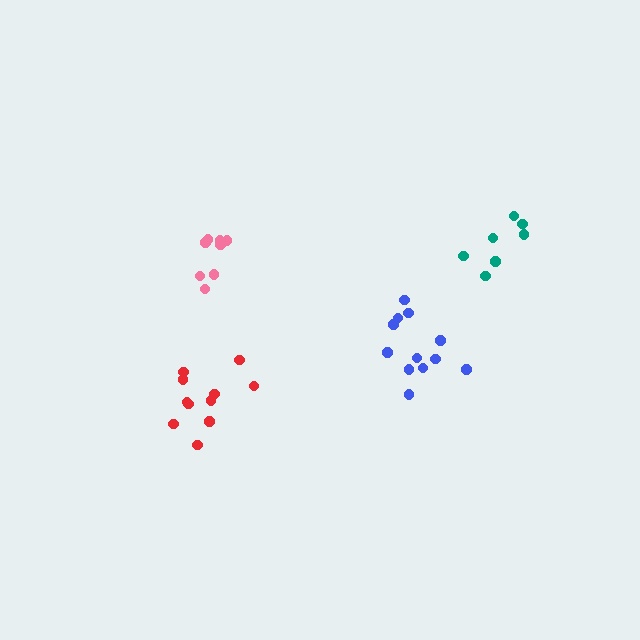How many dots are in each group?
Group 1: 8 dots, Group 2: 7 dots, Group 3: 12 dots, Group 4: 11 dots (38 total).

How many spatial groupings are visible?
There are 4 spatial groupings.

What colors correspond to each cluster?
The clusters are colored: pink, teal, blue, red.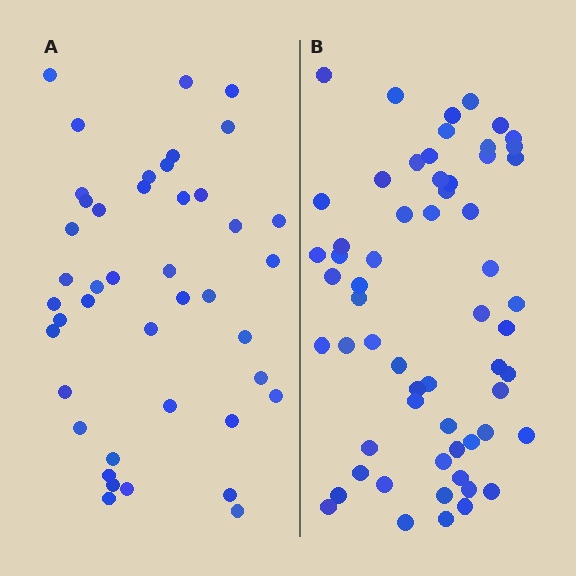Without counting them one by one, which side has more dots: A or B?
Region B (the right region) has more dots.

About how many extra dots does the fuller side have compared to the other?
Region B has approximately 15 more dots than region A.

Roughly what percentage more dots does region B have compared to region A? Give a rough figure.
About 40% more.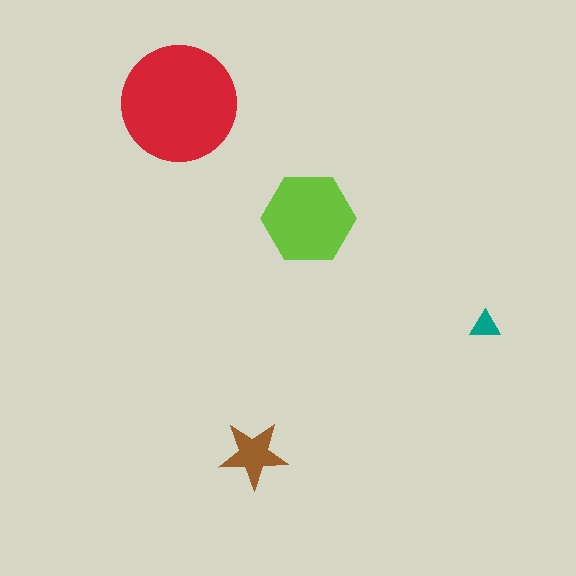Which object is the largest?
The red circle.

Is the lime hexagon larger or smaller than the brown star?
Larger.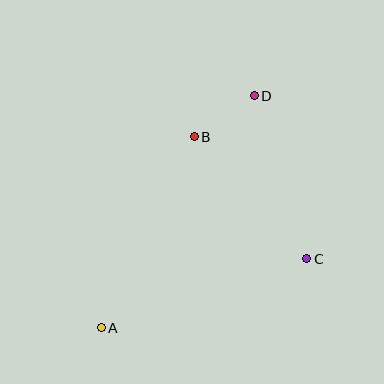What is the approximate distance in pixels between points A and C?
The distance between A and C is approximately 217 pixels.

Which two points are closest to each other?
Points B and D are closest to each other.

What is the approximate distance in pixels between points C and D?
The distance between C and D is approximately 171 pixels.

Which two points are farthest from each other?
Points A and D are farthest from each other.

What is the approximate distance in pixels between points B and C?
The distance between B and C is approximately 166 pixels.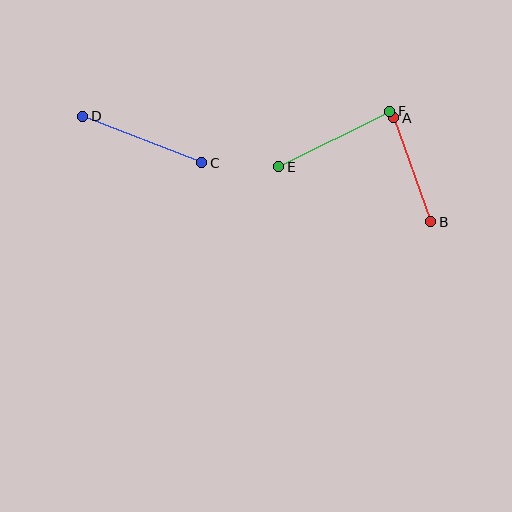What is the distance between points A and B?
The distance is approximately 111 pixels.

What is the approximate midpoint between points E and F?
The midpoint is at approximately (334, 139) pixels.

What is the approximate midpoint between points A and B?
The midpoint is at approximately (412, 170) pixels.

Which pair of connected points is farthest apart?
Points C and D are farthest apart.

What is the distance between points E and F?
The distance is approximately 124 pixels.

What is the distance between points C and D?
The distance is approximately 128 pixels.